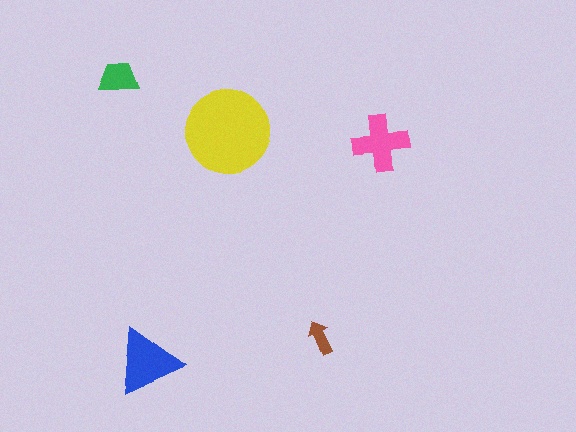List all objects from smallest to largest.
The brown arrow, the green trapezoid, the pink cross, the blue triangle, the yellow circle.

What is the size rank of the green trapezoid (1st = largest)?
4th.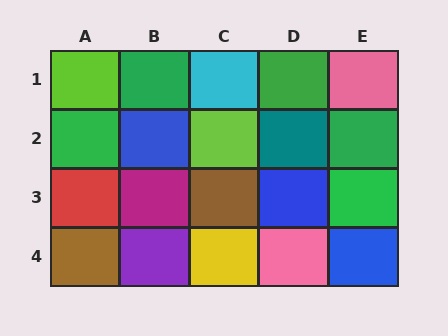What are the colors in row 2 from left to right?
Green, blue, lime, teal, green.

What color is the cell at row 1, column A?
Lime.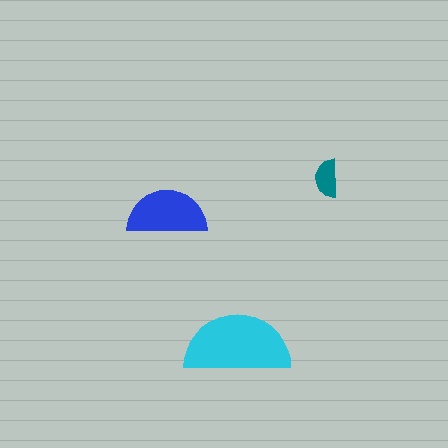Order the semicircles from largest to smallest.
the cyan one, the blue one, the teal one.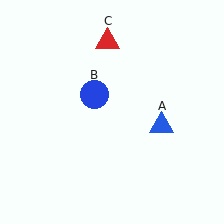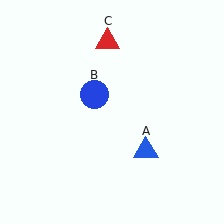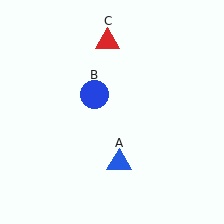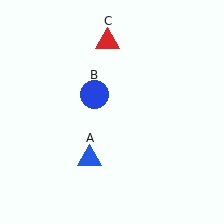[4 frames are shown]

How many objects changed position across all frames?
1 object changed position: blue triangle (object A).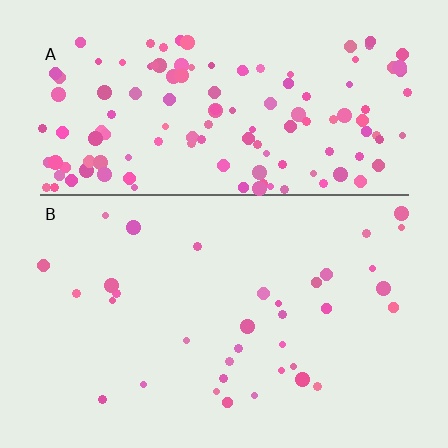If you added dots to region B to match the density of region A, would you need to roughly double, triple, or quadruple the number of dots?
Approximately quadruple.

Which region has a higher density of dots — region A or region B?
A (the top).